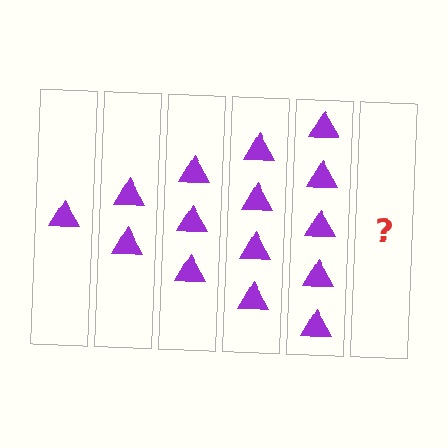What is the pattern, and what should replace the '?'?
The pattern is that each step adds one more triangle. The '?' should be 6 triangles.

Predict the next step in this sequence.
The next step is 6 triangles.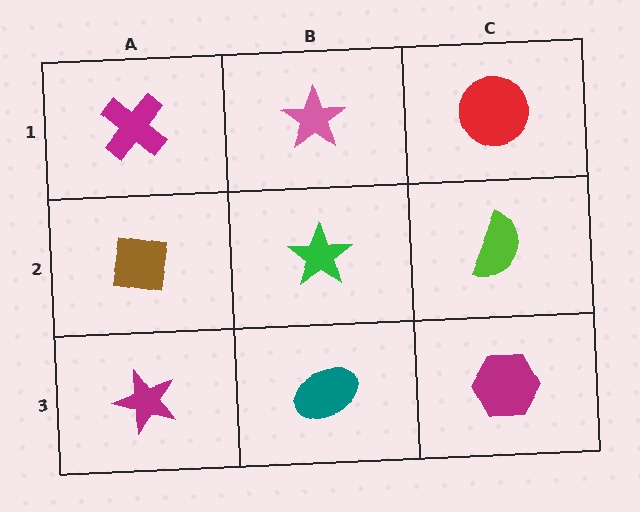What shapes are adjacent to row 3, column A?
A brown square (row 2, column A), a teal ellipse (row 3, column B).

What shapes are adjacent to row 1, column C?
A lime semicircle (row 2, column C), a pink star (row 1, column B).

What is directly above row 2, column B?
A pink star.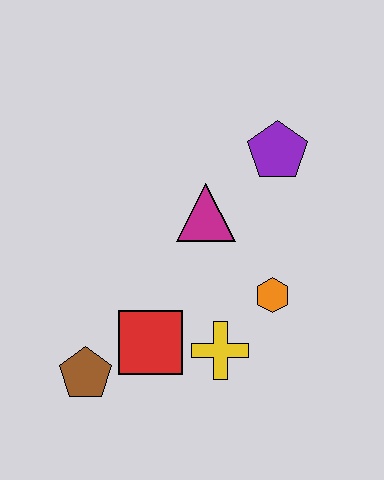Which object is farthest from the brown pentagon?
The purple pentagon is farthest from the brown pentagon.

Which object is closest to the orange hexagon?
The yellow cross is closest to the orange hexagon.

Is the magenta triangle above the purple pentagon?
No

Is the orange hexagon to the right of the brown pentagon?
Yes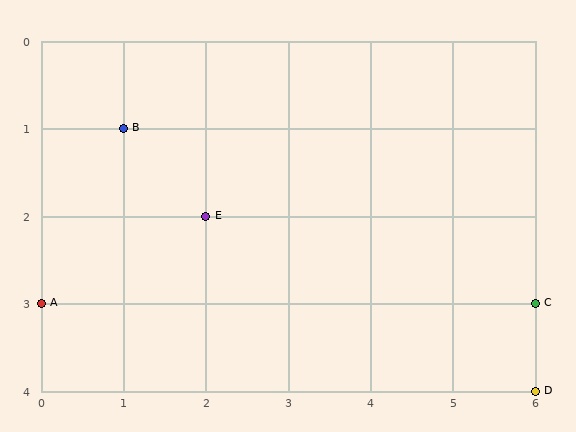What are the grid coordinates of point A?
Point A is at grid coordinates (0, 3).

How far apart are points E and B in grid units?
Points E and B are 1 column and 1 row apart (about 1.4 grid units diagonally).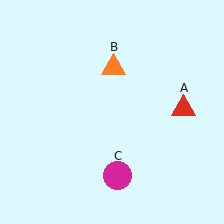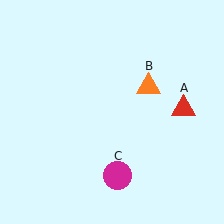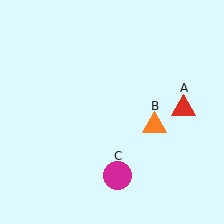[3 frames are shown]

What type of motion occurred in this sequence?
The orange triangle (object B) rotated clockwise around the center of the scene.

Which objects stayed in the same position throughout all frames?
Red triangle (object A) and magenta circle (object C) remained stationary.